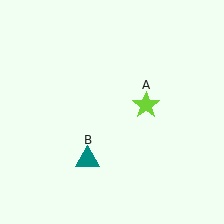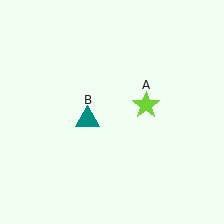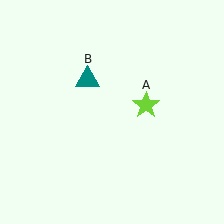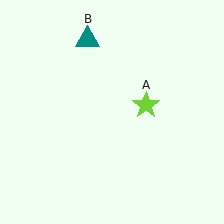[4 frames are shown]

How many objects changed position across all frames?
1 object changed position: teal triangle (object B).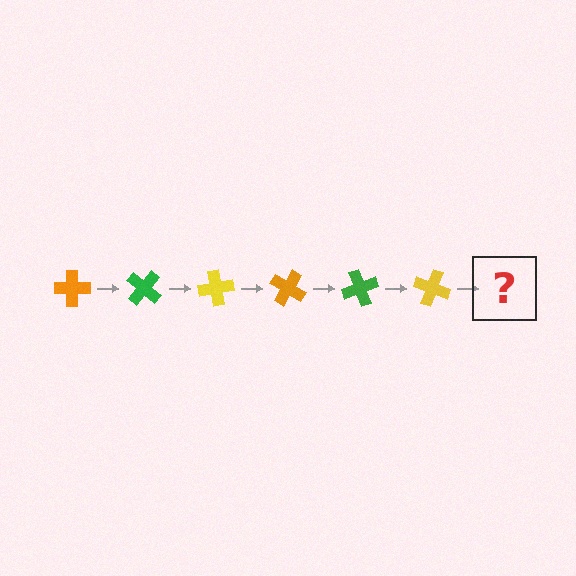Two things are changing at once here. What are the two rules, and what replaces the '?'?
The two rules are that it rotates 40 degrees each step and the color cycles through orange, green, and yellow. The '?' should be an orange cross, rotated 240 degrees from the start.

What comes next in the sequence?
The next element should be an orange cross, rotated 240 degrees from the start.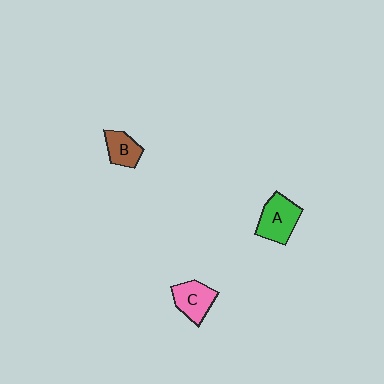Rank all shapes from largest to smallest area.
From largest to smallest: A (green), C (pink), B (brown).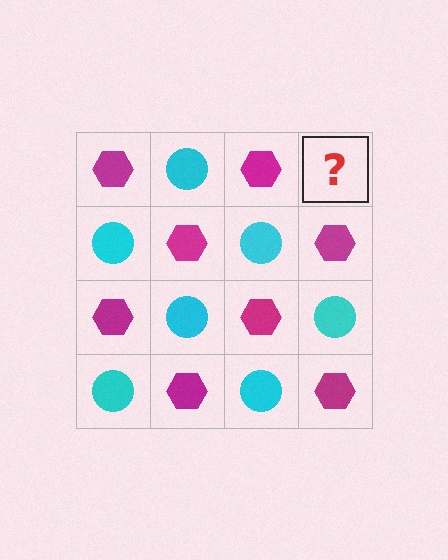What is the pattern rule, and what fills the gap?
The rule is that it alternates magenta hexagon and cyan circle in a checkerboard pattern. The gap should be filled with a cyan circle.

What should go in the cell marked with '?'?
The missing cell should contain a cyan circle.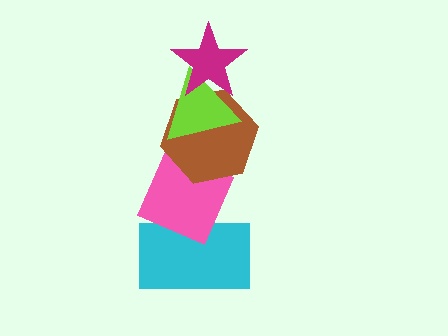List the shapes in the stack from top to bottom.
From top to bottom: the magenta star, the lime triangle, the brown hexagon, the pink diamond, the cyan rectangle.